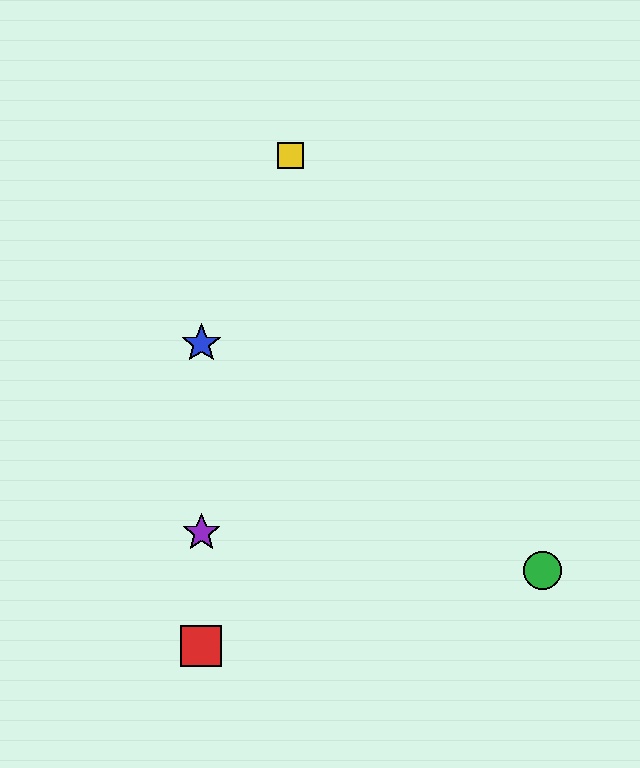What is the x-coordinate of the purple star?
The purple star is at x≈201.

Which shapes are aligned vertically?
The red square, the blue star, the purple star are aligned vertically.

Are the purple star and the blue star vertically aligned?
Yes, both are at x≈201.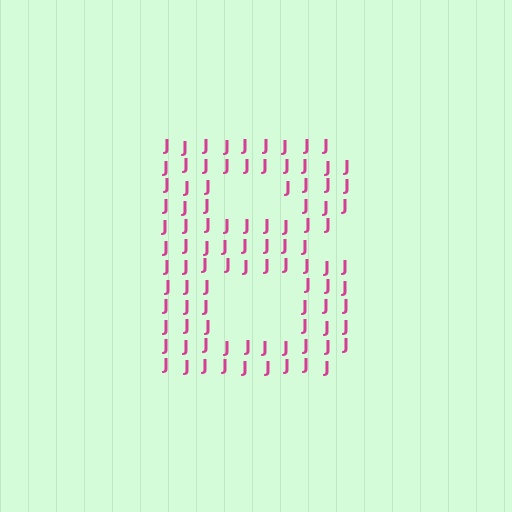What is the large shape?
The large shape is the letter B.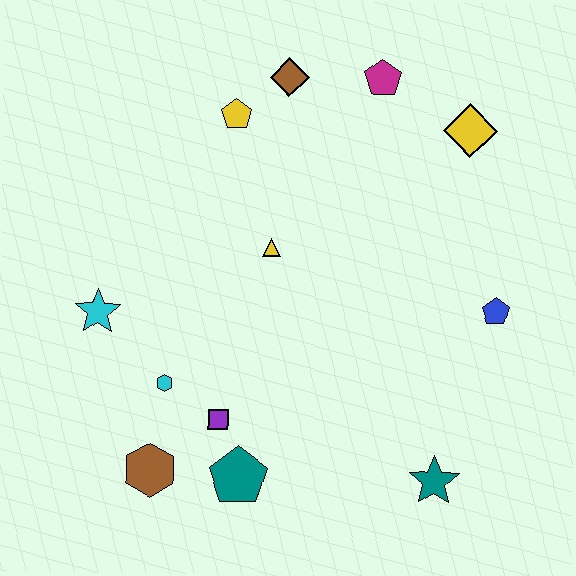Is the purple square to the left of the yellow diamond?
Yes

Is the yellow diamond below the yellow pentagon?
Yes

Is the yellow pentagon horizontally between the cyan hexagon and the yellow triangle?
Yes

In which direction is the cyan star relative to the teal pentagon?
The cyan star is above the teal pentagon.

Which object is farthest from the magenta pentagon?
The brown hexagon is farthest from the magenta pentagon.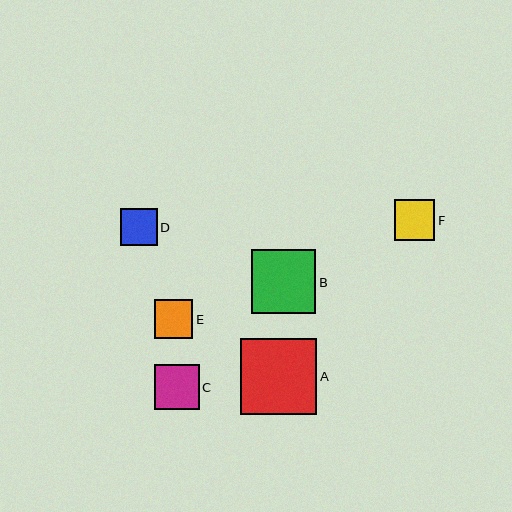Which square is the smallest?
Square D is the smallest with a size of approximately 37 pixels.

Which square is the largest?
Square A is the largest with a size of approximately 76 pixels.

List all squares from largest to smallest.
From largest to smallest: A, B, C, F, E, D.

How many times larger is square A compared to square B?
Square A is approximately 1.2 times the size of square B.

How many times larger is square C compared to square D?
Square C is approximately 1.2 times the size of square D.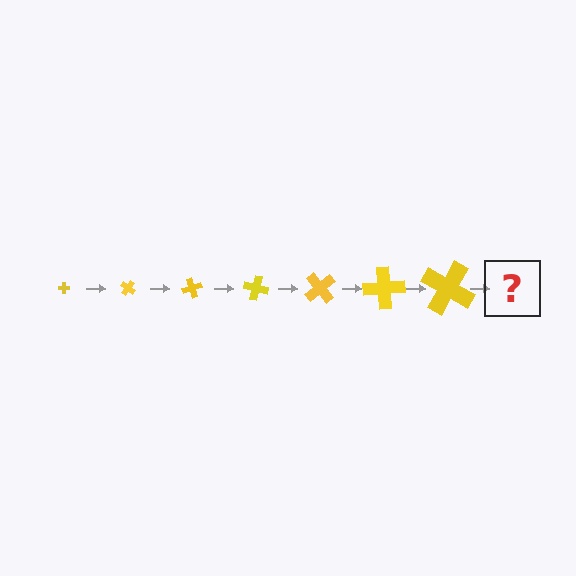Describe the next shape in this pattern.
It should be a cross, larger than the previous one and rotated 245 degrees from the start.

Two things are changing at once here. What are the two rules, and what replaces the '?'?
The two rules are that the cross grows larger each step and it rotates 35 degrees each step. The '?' should be a cross, larger than the previous one and rotated 245 degrees from the start.